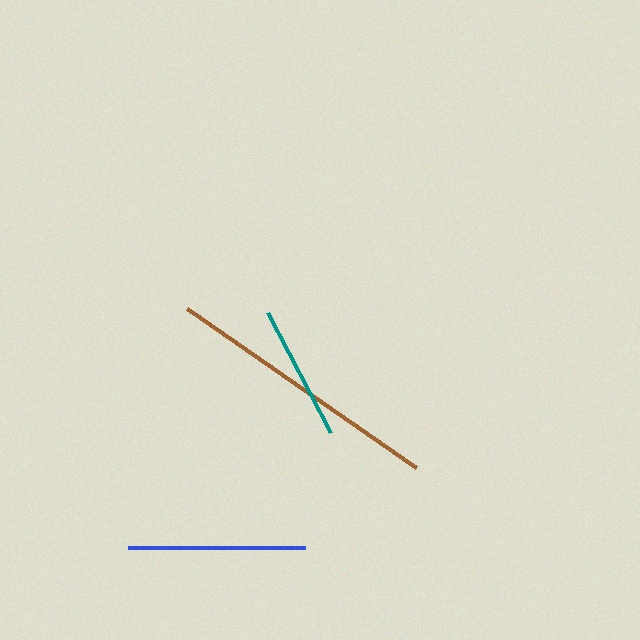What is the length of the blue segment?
The blue segment is approximately 177 pixels long.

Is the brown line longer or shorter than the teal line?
The brown line is longer than the teal line.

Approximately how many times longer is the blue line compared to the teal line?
The blue line is approximately 1.3 times the length of the teal line.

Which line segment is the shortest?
The teal line is the shortest at approximately 136 pixels.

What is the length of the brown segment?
The brown segment is approximately 279 pixels long.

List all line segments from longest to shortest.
From longest to shortest: brown, blue, teal.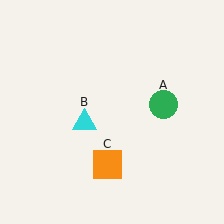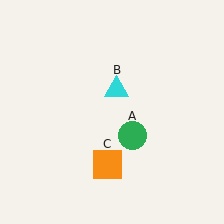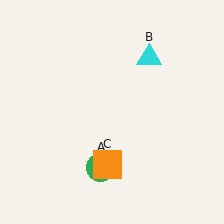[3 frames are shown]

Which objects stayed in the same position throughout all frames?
Orange square (object C) remained stationary.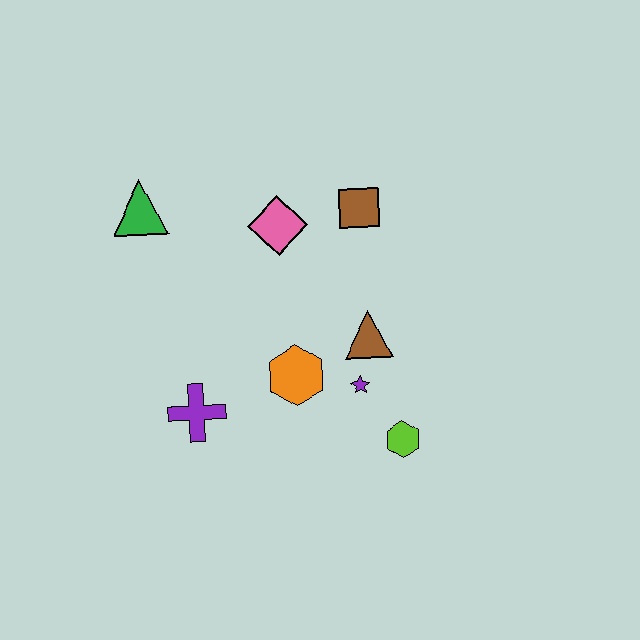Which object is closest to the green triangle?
The pink diamond is closest to the green triangle.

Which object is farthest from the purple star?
The green triangle is farthest from the purple star.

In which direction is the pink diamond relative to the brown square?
The pink diamond is to the left of the brown square.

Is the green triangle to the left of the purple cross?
Yes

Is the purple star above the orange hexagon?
No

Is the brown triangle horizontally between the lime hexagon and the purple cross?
Yes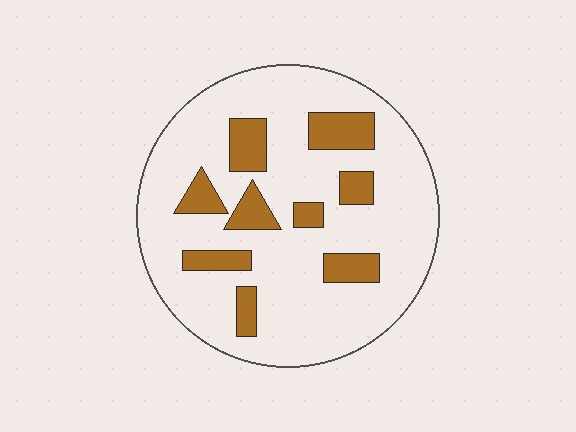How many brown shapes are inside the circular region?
9.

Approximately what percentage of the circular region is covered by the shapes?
Approximately 20%.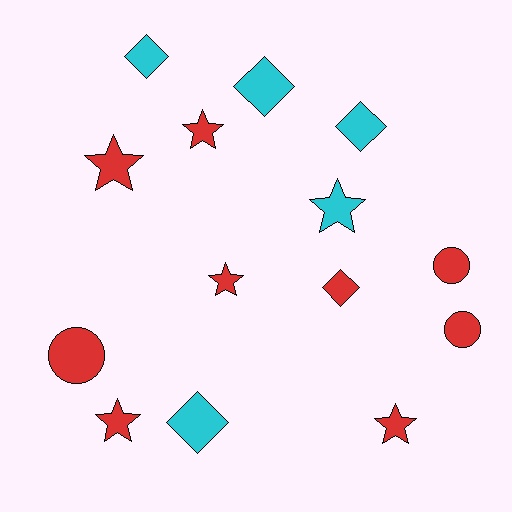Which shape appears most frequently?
Star, with 6 objects.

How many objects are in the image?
There are 14 objects.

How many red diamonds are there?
There is 1 red diamond.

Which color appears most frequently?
Red, with 9 objects.